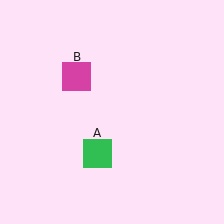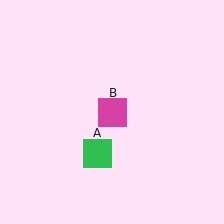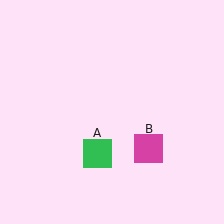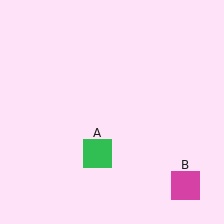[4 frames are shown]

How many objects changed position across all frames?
1 object changed position: magenta square (object B).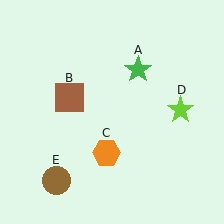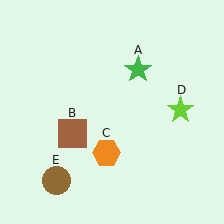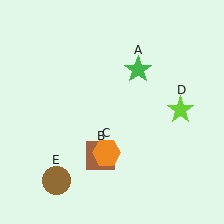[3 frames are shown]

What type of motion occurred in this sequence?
The brown square (object B) rotated counterclockwise around the center of the scene.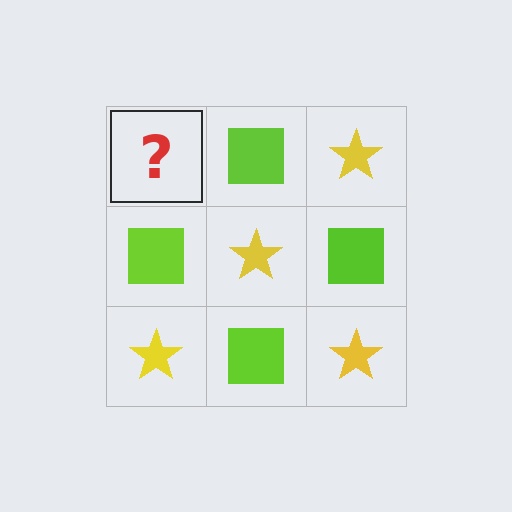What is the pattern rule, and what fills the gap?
The rule is that it alternates yellow star and lime square in a checkerboard pattern. The gap should be filled with a yellow star.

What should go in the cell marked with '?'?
The missing cell should contain a yellow star.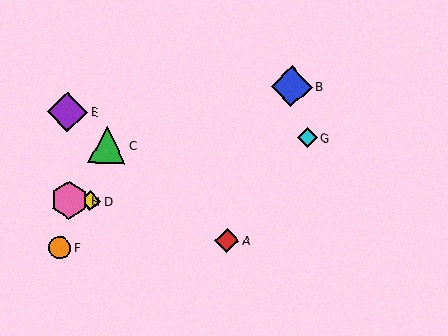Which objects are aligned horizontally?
Objects D, H are aligned horizontally.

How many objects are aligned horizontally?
2 objects (D, H) are aligned horizontally.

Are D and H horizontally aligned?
Yes, both are at y≈201.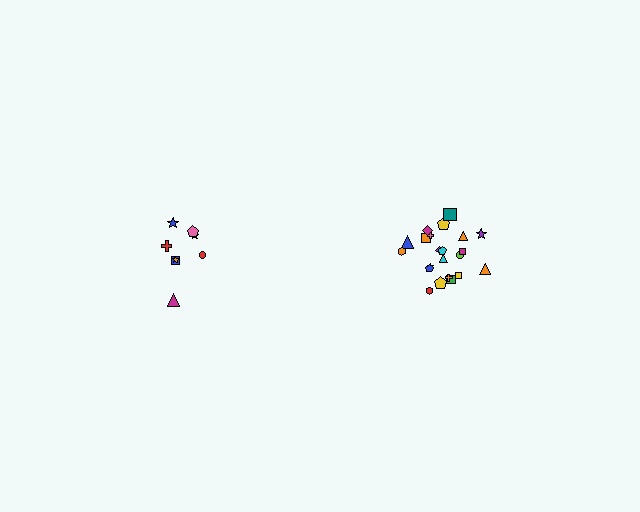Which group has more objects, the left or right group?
The right group.